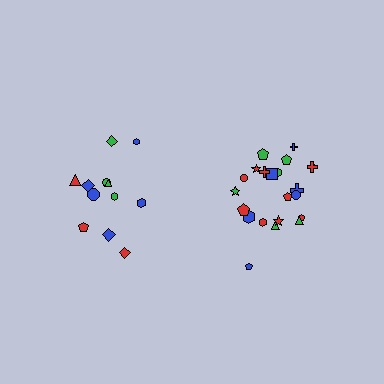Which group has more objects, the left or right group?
The right group.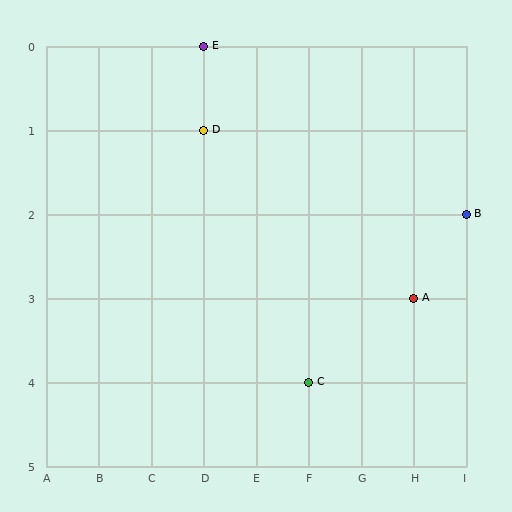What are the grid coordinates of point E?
Point E is at grid coordinates (D, 0).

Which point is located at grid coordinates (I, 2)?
Point B is at (I, 2).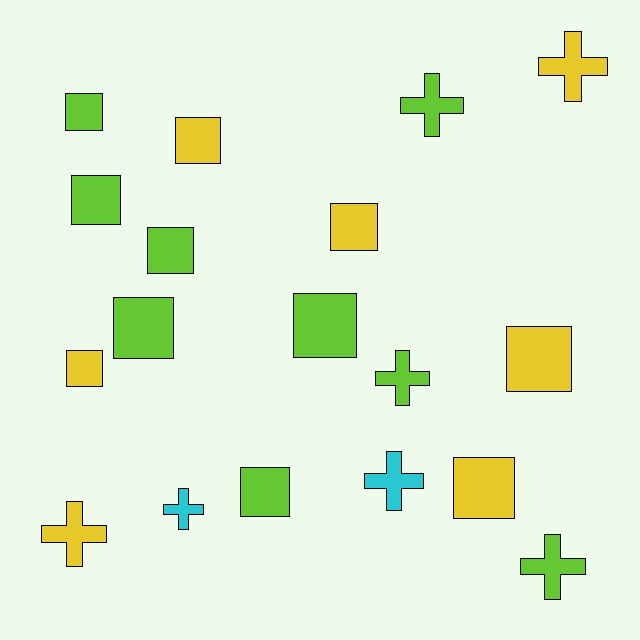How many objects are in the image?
There are 18 objects.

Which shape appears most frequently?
Square, with 11 objects.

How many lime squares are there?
There are 6 lime squares.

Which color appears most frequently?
Lime, with 9 objects.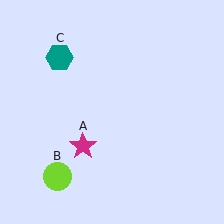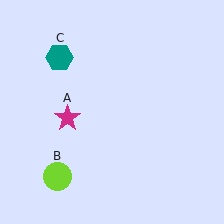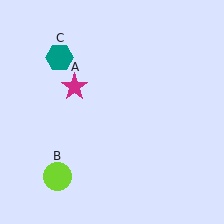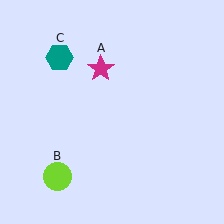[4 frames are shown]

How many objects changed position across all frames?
1 object changed position: magenta star (object A).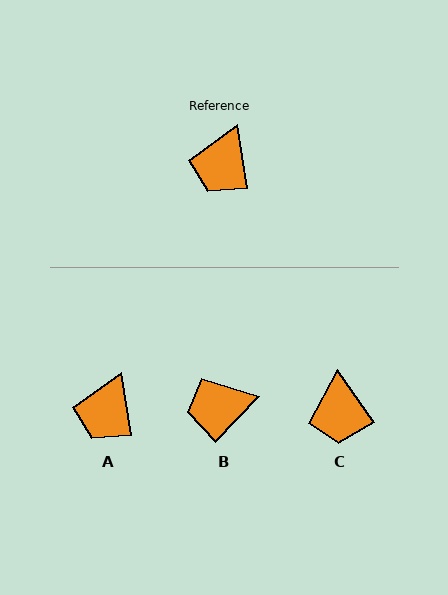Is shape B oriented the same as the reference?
No, it is off by about 53 degrees.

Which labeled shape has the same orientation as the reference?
A.